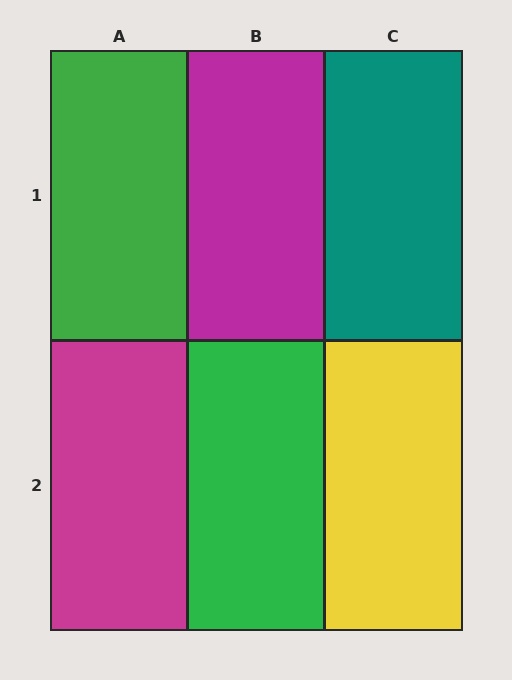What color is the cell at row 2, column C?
Yellow.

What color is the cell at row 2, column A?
Magenta.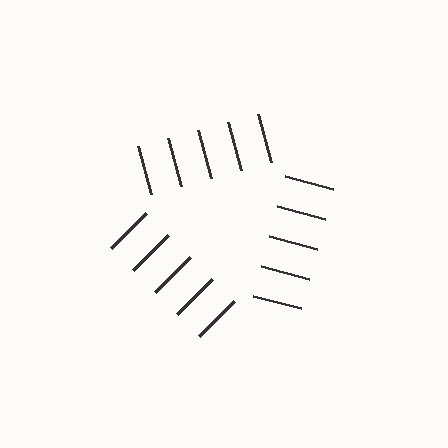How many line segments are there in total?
15 — 5 along each of the 3 edges.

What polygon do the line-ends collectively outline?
An illusory triangle — the line segments terminate on its edges but no continuous stroke is drawn.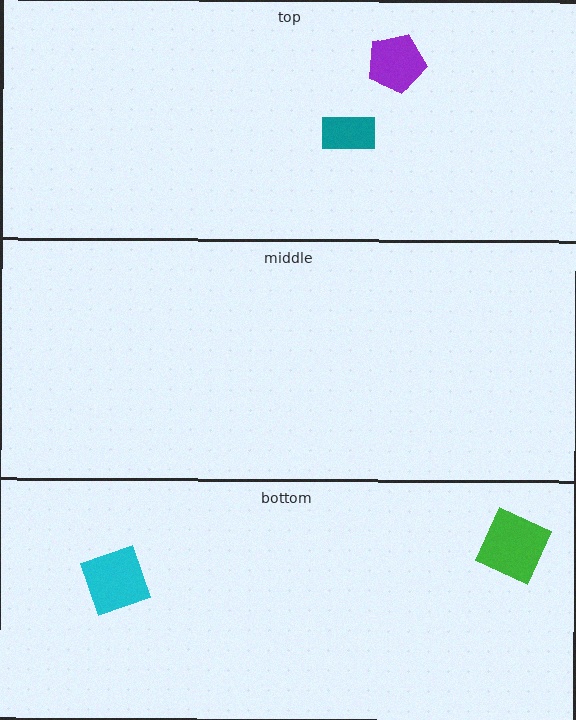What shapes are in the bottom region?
The cyan diamond, the green square.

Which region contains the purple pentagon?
The top region.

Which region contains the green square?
The bottom region.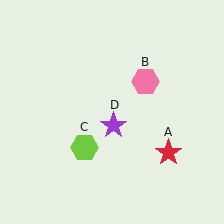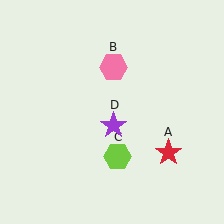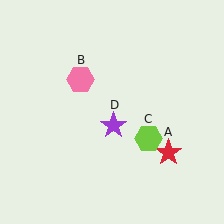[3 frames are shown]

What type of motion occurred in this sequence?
The pink hexagon (object B), lime hexagon (object C) rotated counterclockwise around the center of the scene.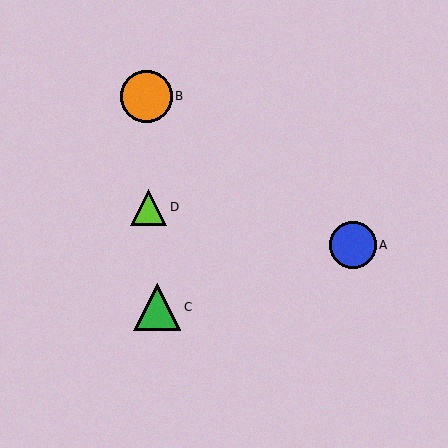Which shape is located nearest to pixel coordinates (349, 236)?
The blue circle (labeled A) at (353, 245) is nearest to that location.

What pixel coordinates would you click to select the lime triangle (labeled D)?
Click at (149, 207) to select the lime triangle D.